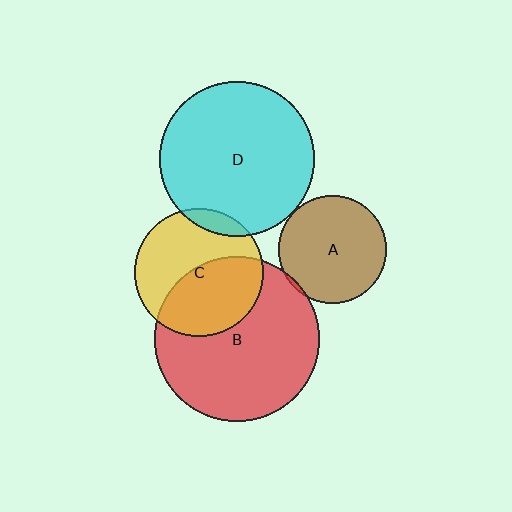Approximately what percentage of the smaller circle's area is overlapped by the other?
Approximately 5%.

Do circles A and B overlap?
Yes.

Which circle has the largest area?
Circle B (red).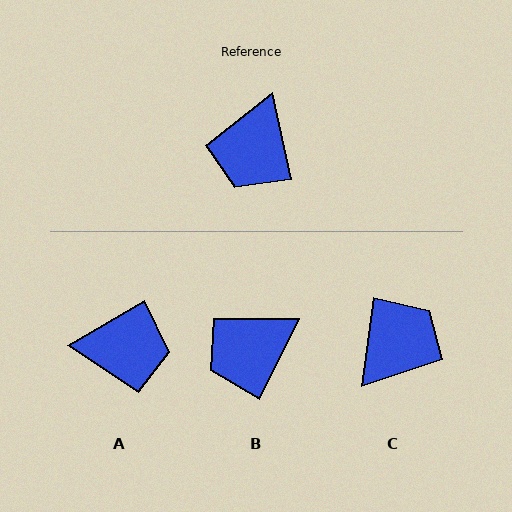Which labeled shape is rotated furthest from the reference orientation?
C, about 160 degrees away.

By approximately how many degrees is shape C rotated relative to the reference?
Approximately 160 degrees counter-clockwise.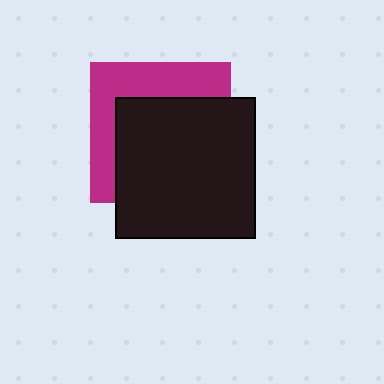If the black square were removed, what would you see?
You would see the complete magenta square.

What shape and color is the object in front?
The object in front is a black square.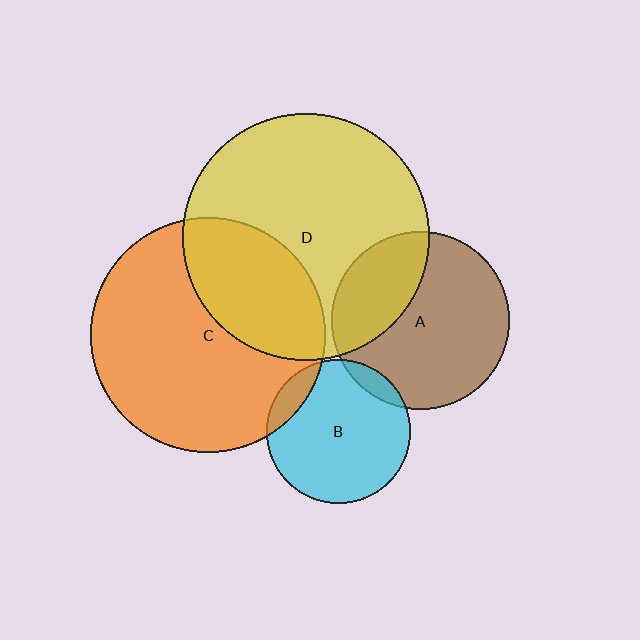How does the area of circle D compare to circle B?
Approximately 3.0 times.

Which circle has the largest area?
Circle D (yellow).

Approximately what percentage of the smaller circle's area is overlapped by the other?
Approximately 30%.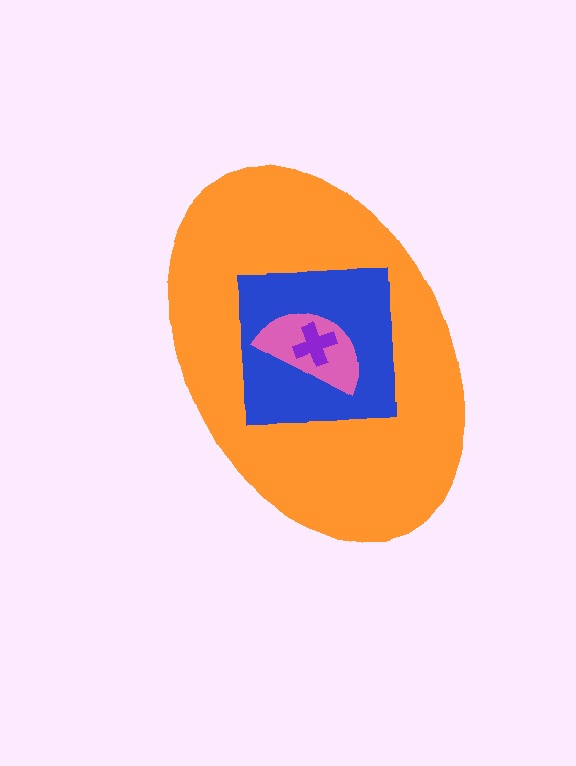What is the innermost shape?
The purple cross.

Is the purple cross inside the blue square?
Yes.